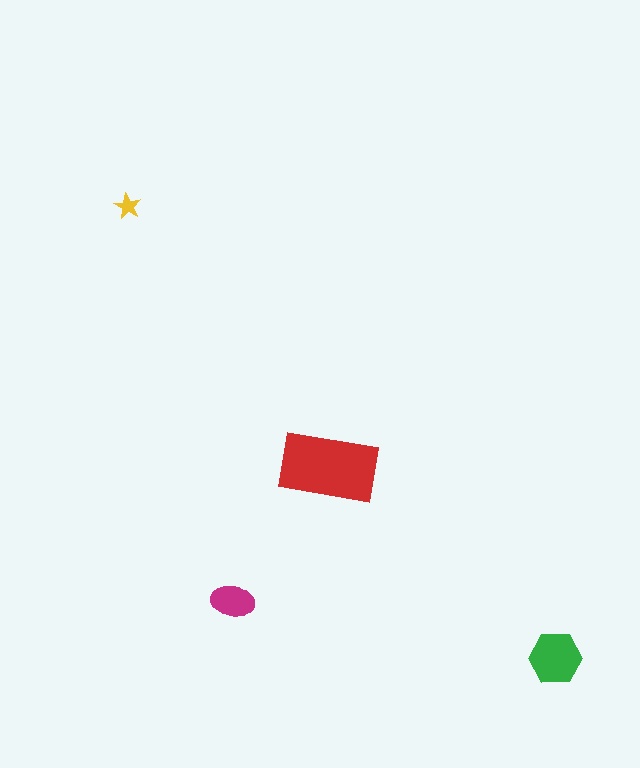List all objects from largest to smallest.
The red rectangle, the green hexagon, the magenta ellipse, the yellow star.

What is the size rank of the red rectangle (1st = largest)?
1st.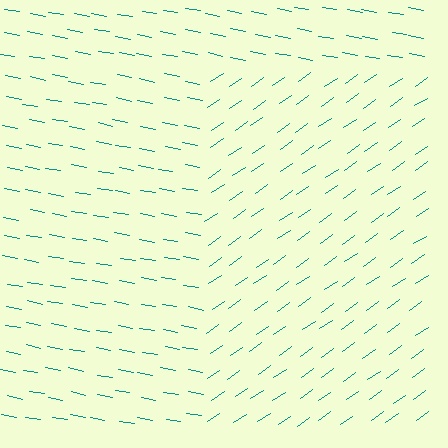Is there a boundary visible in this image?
Yes, there is a texture boundary formed by a change in line orientation.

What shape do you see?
I see a rectangle.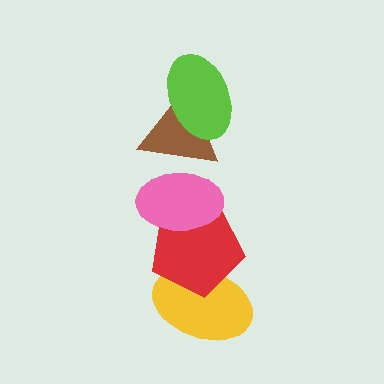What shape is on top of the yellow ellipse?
The red pentagon is on top of the yellow ellipse.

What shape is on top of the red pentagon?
The pink ellipse is on top of the red pentagon.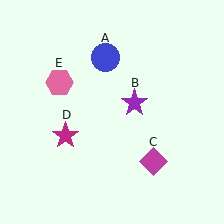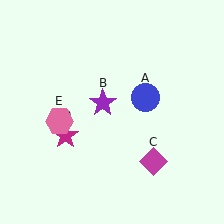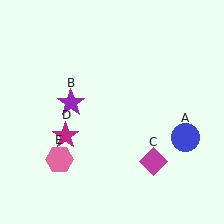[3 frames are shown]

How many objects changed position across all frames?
3 objects changed position: blue circle (object A), purple star (object B), pink hexagon (object E).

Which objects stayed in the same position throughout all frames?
Magenta diamond (object C) and magenta star (object D) remained stationary.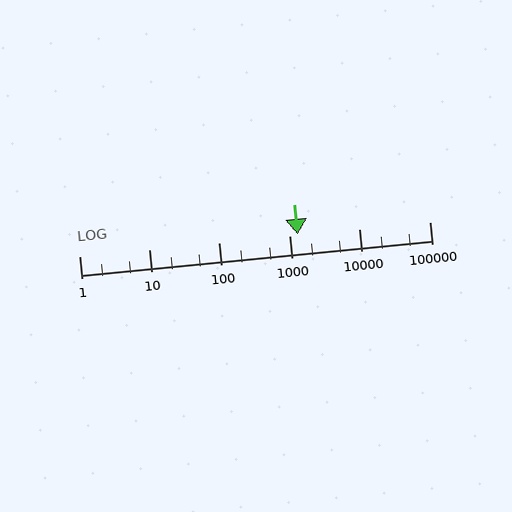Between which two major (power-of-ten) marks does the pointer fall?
The pointer is between 1000 and 10000.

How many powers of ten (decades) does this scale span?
The scale spans 5 decades, from 1 to 100000.